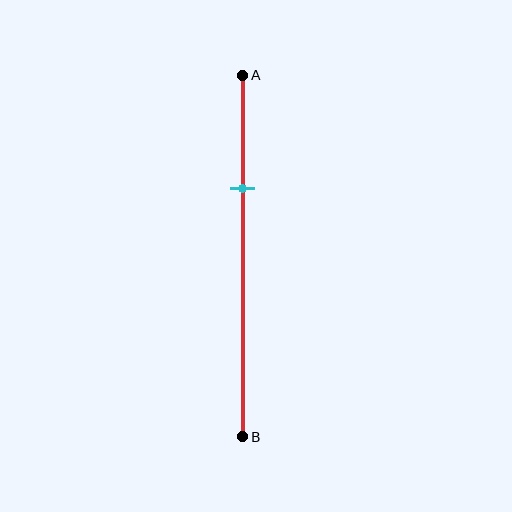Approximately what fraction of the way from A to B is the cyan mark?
The cyan mark is approximately 30% of the way from A to B.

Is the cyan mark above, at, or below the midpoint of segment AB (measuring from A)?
The cyan mark is above the midpoint of segment AB.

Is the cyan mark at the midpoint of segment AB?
No, the mark is at about 30% from A, not at the 50% midpoint.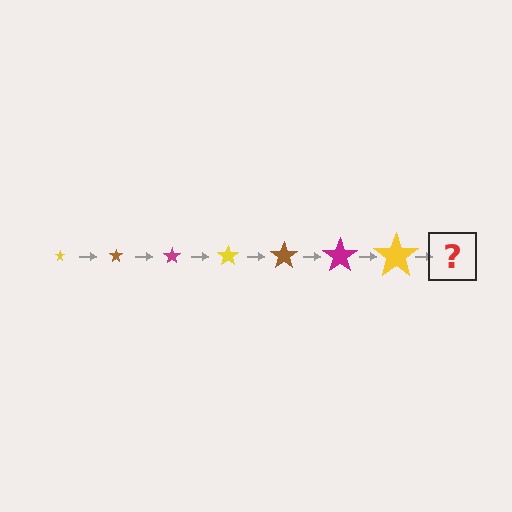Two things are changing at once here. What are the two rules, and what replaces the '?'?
The two rules are that the star grows larger each step and the color cycles through yellow, brown, and magenta. The '?' should be a brown star, larger than the previous one.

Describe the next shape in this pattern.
It should be a brown star, larger than the previous one.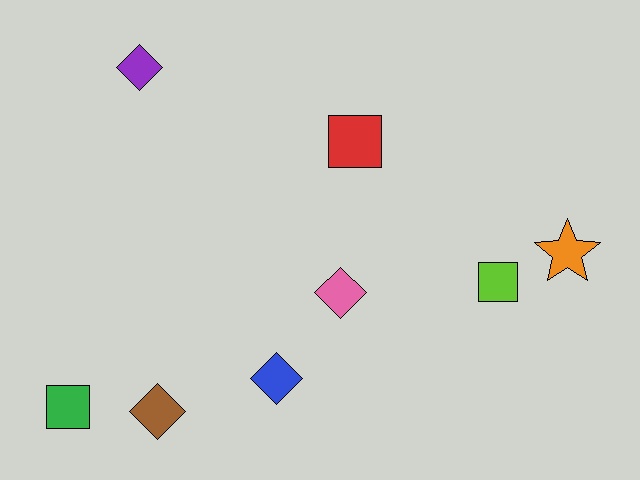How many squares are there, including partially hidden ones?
There are 3 squares.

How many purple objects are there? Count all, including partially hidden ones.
There is 1 purple object.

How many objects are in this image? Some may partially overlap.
There are 8 objects.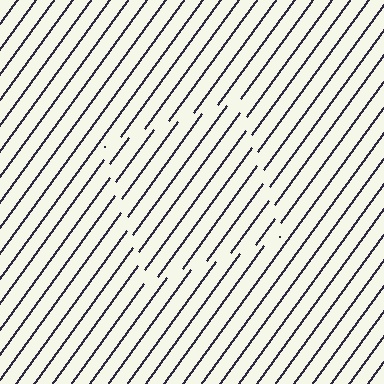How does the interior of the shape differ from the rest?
The interior of the shape contains the same grating, shifted by half a period — the contour is defined by the phase discontinuity where line-ends from the inner and outer gratings abut.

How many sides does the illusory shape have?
4 sides — the line-ends trace a square.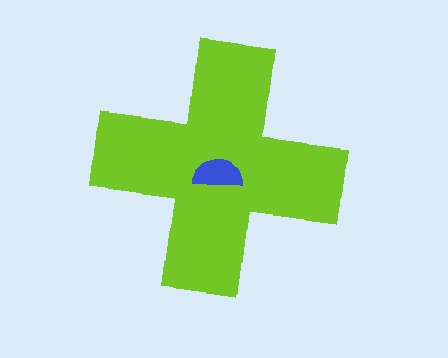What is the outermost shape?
The lime cross.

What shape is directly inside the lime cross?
The blue semicircle.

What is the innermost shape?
The blue semicircle.